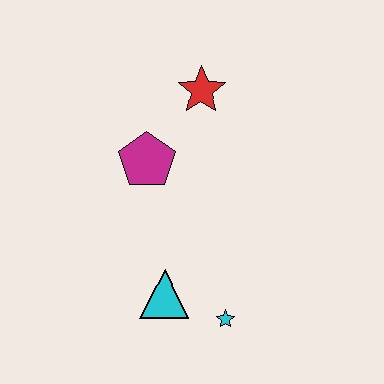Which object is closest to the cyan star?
The cyan triangle is closest to the cyan star.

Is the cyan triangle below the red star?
Yes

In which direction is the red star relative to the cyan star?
The red star is above the cyan star.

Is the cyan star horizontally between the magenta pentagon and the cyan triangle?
No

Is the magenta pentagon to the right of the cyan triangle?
No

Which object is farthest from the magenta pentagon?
The cyan star is farthest from the magenta pentagon.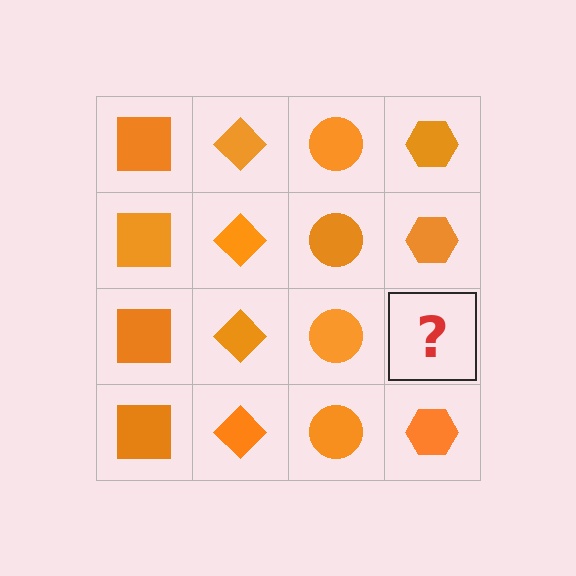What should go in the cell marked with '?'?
The missing cell should contain an orange hexagon.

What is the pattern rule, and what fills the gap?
The rule is that each column has a consistent shape. The gap should be filled with an orange hexagon.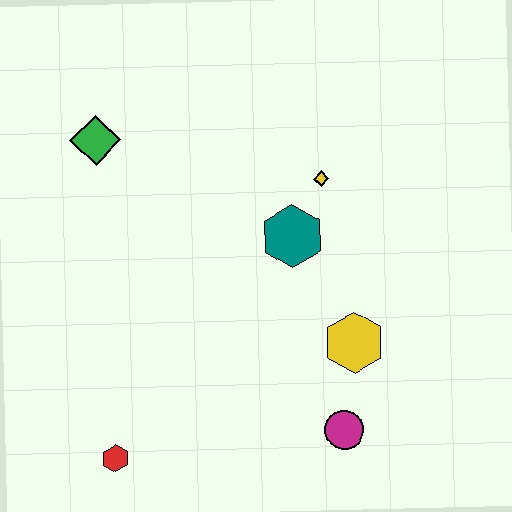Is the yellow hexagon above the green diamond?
No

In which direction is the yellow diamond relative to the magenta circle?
The yellow diamond is above the magenta circle.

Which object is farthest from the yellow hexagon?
The green diamond is farthest from the yellow hexagon.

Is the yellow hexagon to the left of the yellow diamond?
No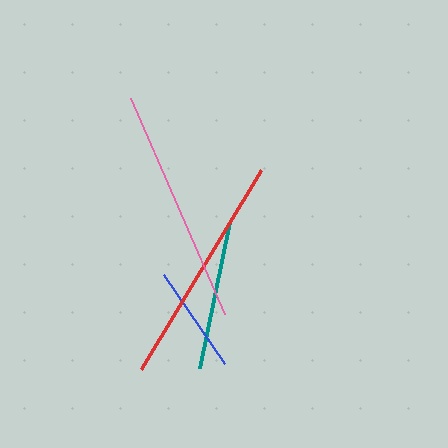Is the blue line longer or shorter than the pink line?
The pink line is longer than the blue line.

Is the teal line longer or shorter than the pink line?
The pink line is longer than the teal line.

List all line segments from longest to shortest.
From longest to shortest: pink, red, teal, blue.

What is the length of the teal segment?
The teal segment is approximately 149 pixels long.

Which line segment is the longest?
The pink line is the longest at approximately 235 pixels.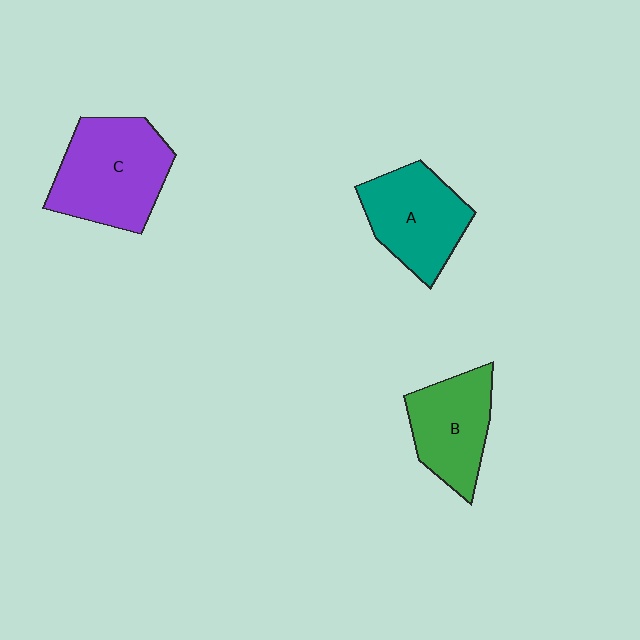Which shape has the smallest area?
Shape B (green).